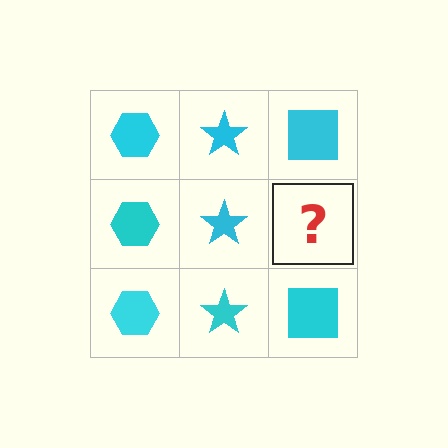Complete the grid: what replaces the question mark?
The question mark should be replaced with a cyan square.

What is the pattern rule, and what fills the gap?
The rule is that each column has a consistent shape. The gap should be filled with a cyan square.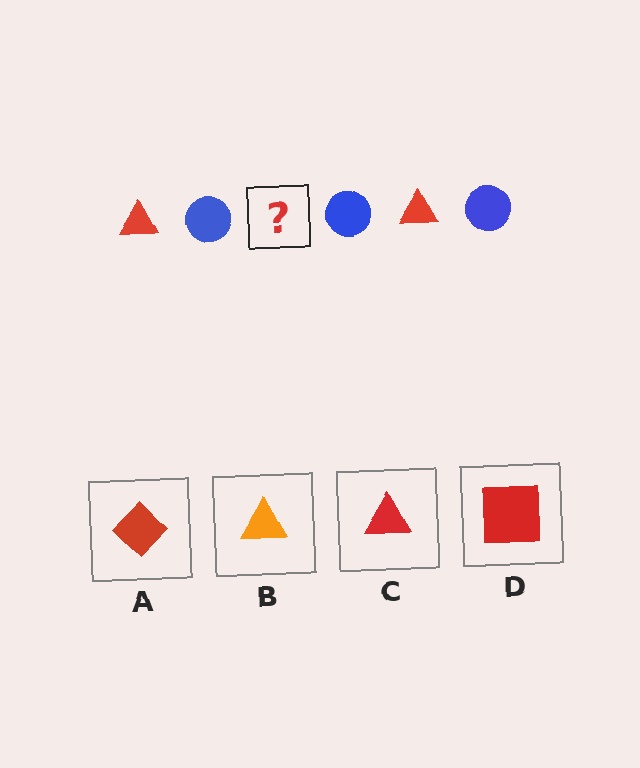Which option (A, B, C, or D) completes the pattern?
C.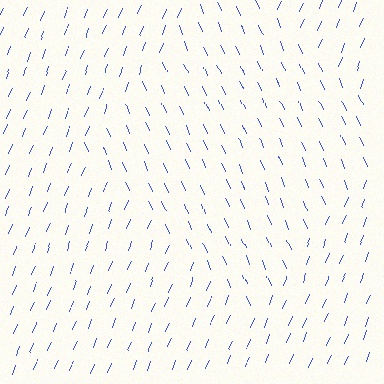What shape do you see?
I see a diamond.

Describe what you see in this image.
The image is filled with small blue line segments. A diamond region in the image has lines oriented differently from the surrounding lines, creating a visible texture boundary.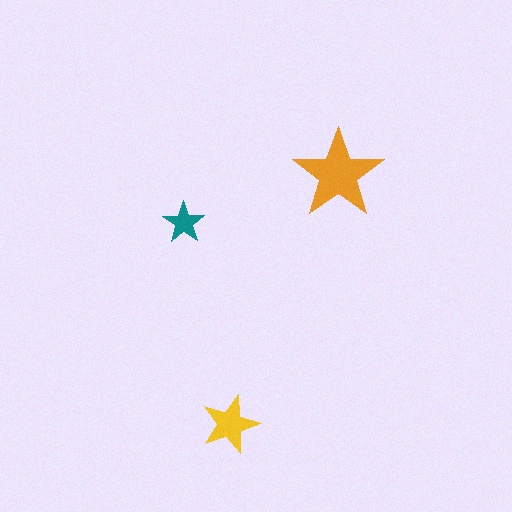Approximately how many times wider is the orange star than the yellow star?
About 1.5 times wider.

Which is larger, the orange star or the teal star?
The orange one.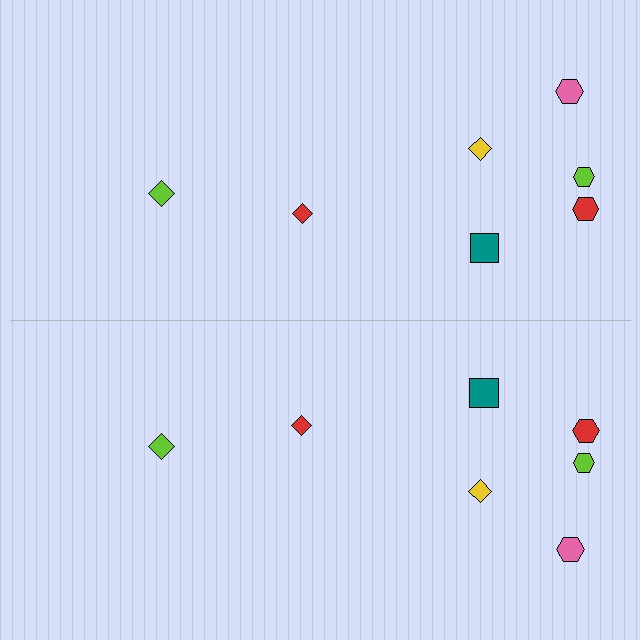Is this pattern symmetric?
Yes, this pattern has bilateral (reflection) symmetry.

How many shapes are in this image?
There are 14 shapes in this image.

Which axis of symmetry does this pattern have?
The pattern has a horizontal axis of symmetry running through the center of the image.